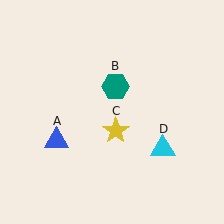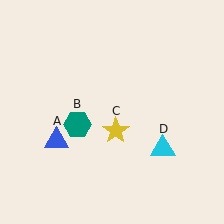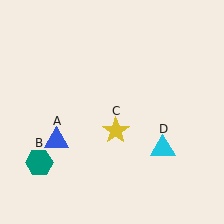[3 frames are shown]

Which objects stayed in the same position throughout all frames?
Blue triangle (object A) and yellow star (object C) and cyan triangle (object D) remained stationary.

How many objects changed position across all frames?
1 object changed position: teal hexagon (object B).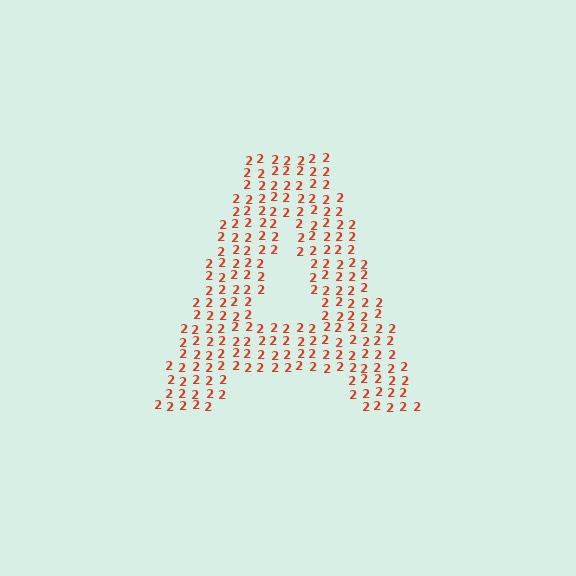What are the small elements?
The small elements are digit 2's.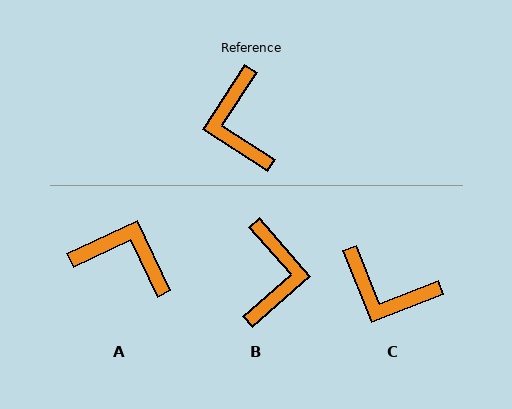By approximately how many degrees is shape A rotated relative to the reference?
Approximately 122 degrees clockwise.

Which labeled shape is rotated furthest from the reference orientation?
B, about 164 degrees away.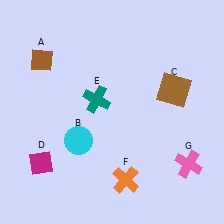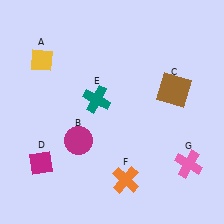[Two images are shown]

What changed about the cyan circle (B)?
In Image 1, B is cyan. In Image 2, it changed to magenta.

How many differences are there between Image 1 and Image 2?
There are 2 differences between the two images.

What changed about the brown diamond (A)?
In Image 1, A is brown. In Image 2, it changed to yellow.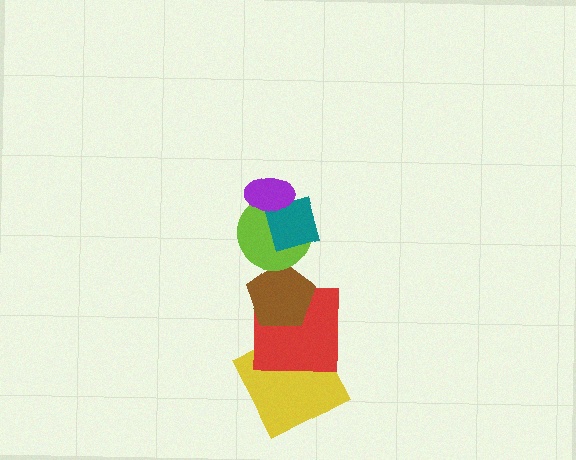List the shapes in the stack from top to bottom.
From top to bottom: the purple ellipse, the teal diamond, the lime circle, the brown pentagon, the red square, the yellow square.